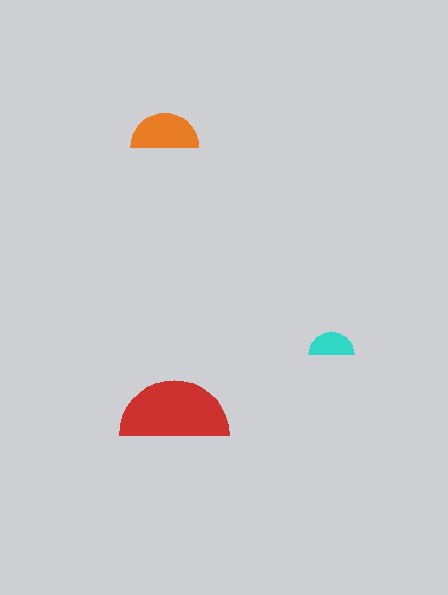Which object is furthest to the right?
The cyan semicircle is rightmost.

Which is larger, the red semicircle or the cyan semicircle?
The red one.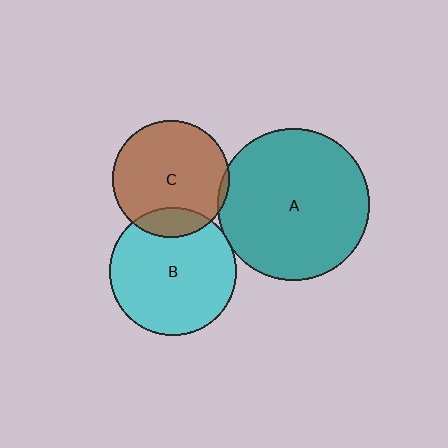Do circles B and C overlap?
Yes.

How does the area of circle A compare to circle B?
Approximately 1.4 times.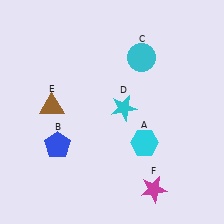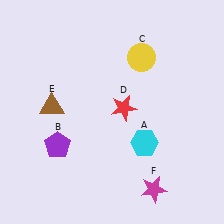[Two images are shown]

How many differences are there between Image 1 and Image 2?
There are 3 differences between the two images.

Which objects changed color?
B changed from blue to purple. C changed from cyan to yellow. D changed from cyan to red.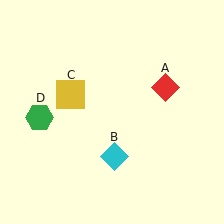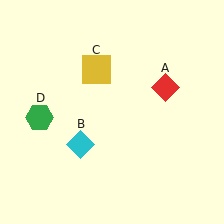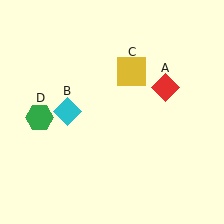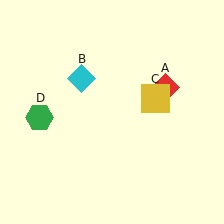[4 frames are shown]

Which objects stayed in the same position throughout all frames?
Red diamond (object A) and green hexagon (object D) remained stationary.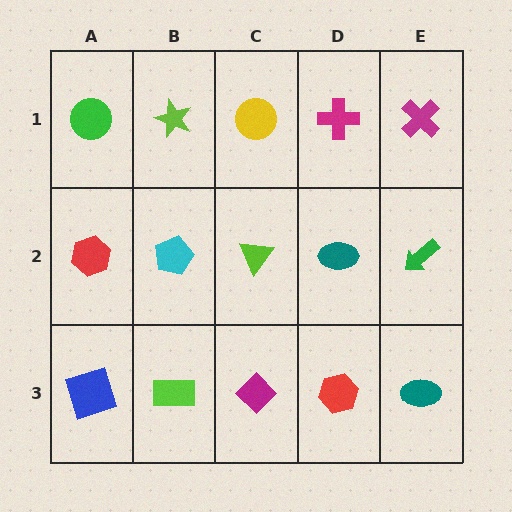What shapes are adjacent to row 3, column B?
A cyan pentagon (row 2, column B), a blue square (row 3, column A), a magenta diamond (row 3, column C).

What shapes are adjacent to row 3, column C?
A lime triangle (row 2, column C), a lime rectangle (row 3, column B), a red hexagon (row 3, column D).